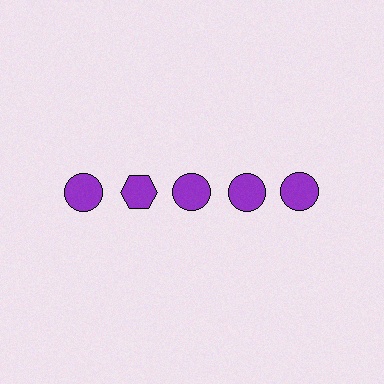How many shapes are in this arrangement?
There are 5 shapes arranged in a grid pattern.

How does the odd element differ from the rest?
It has a different shape: hexagon instead of circle.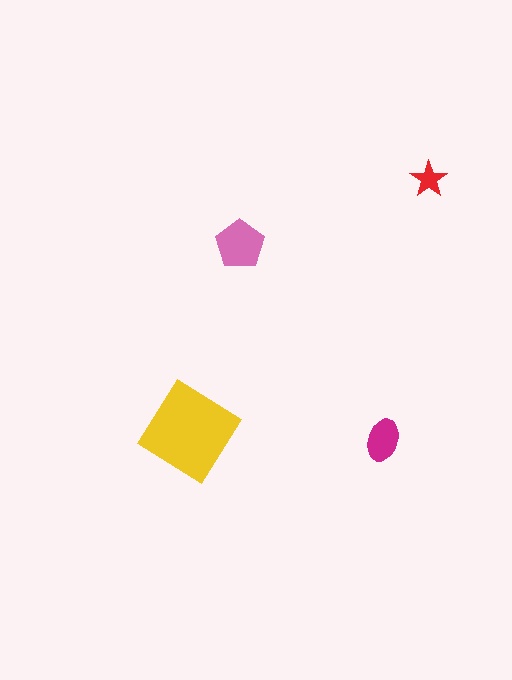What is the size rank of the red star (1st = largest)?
4th.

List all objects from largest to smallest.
The yellow diamond, the pink pentagon, the magenta ellipse, the red star.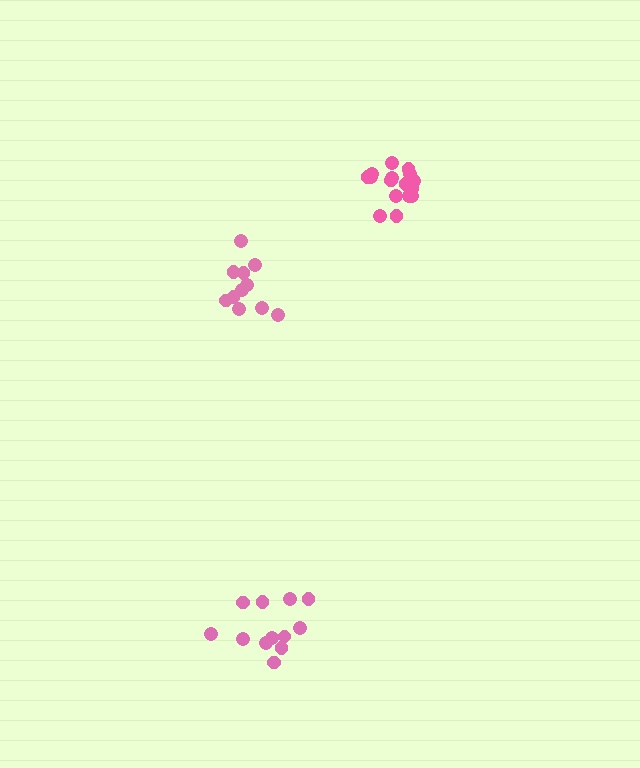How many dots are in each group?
Group 1: 11 dots, Group 2: 16 dots, Group 3: 12 dots (39 total).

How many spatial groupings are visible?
There are 3 spatial groupings.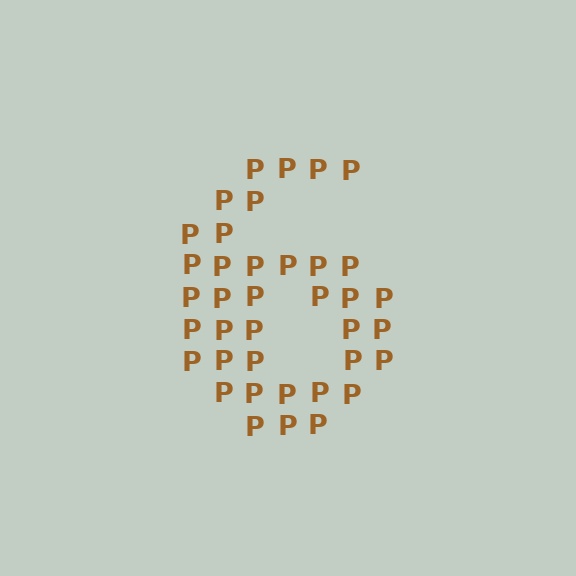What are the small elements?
The small elements are letter P's.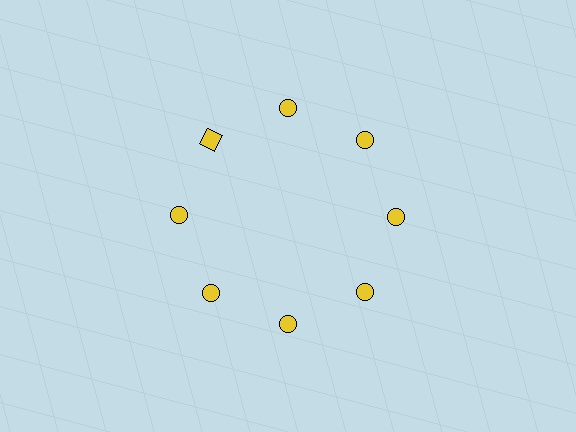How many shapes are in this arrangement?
There are 8 shapes arranged in a ring pattern.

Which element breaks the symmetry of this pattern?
The yellow square at roughly the 10 o'clock position breaks the symmetry. All other shapes are yellow circles.